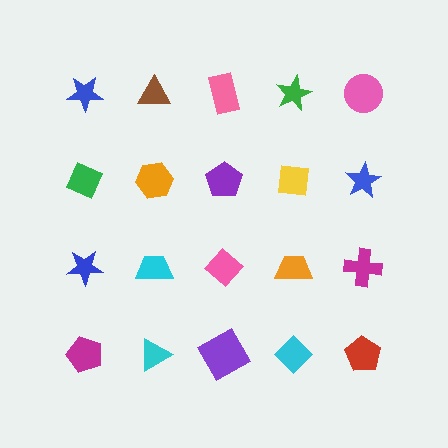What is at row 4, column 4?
A cyan diamond.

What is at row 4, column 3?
A purple square.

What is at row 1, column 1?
A blue star.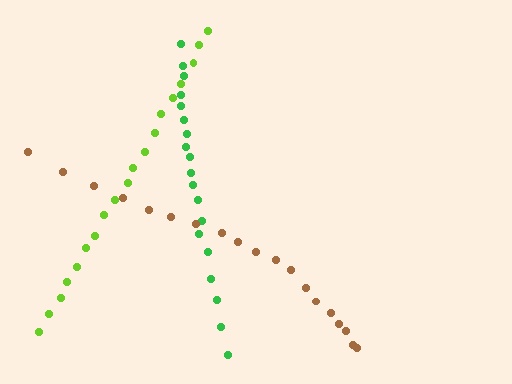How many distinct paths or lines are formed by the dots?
There are 3 distinct paths.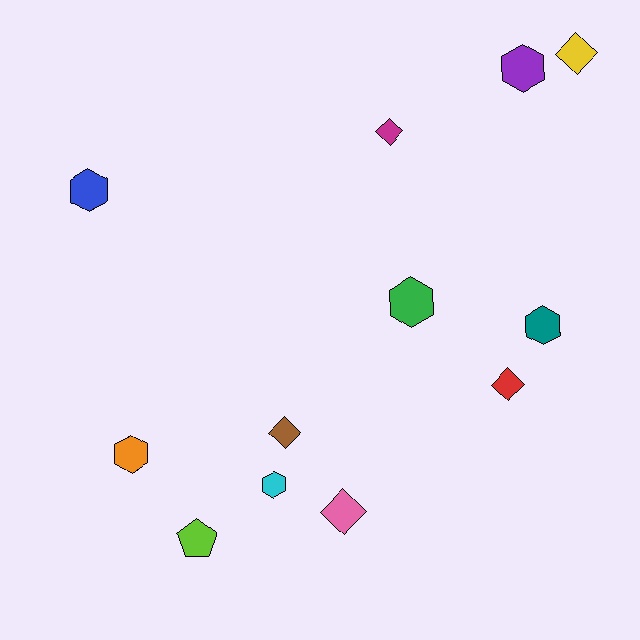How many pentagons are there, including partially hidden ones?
There is 1 pentagon.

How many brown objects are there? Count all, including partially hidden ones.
There is 1 brown object.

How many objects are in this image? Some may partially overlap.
There are 12 objects.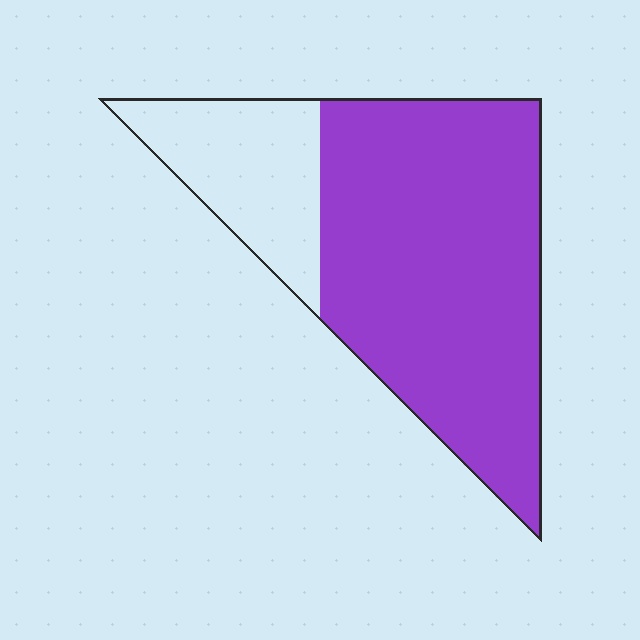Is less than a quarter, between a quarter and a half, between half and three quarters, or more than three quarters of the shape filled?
Between half and three quarters.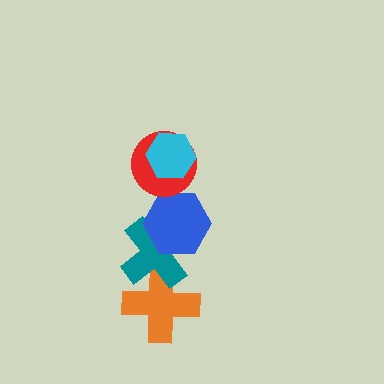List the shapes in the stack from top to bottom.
From top to bottom: the cyan hexagon, the red circle, the blue hexagon, the teal cross, the orange cross.